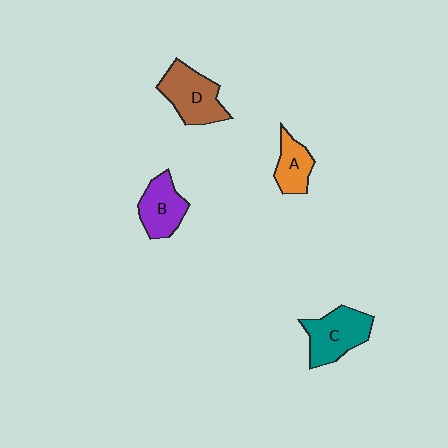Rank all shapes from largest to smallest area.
From largest to smallest: D (brown), C (teal), B (purple), A (orange).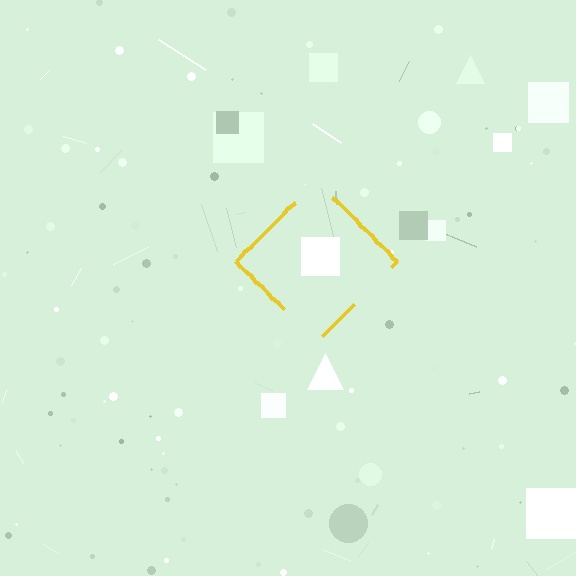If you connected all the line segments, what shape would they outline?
They would outline a diamond.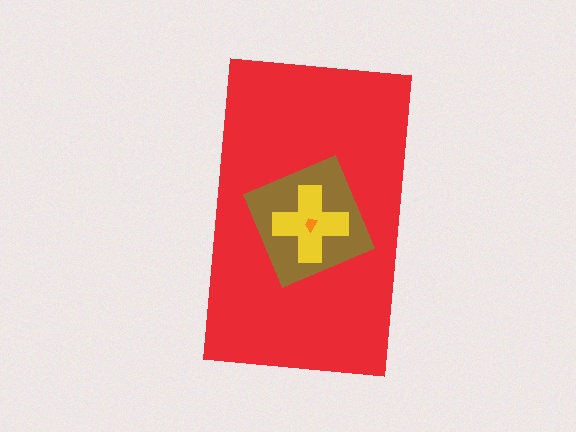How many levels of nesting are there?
4.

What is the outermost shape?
The red rectangle.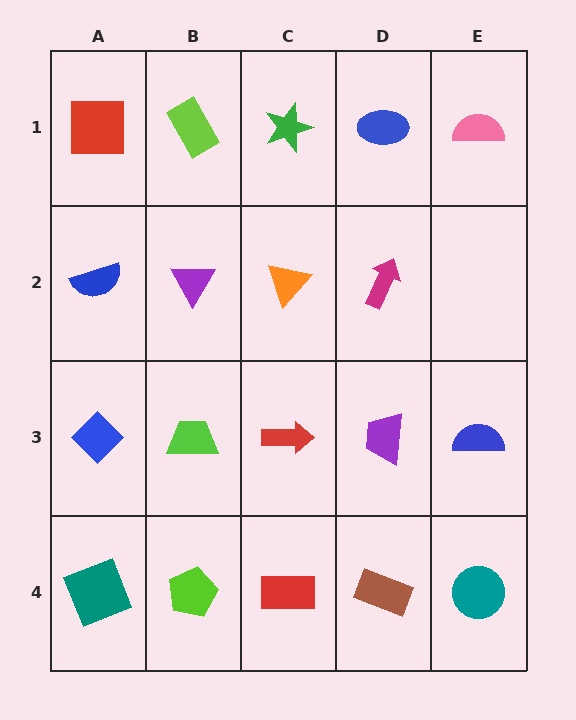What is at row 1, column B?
A lime rectangle.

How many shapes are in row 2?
4 shapes.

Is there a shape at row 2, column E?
No, that cell is empty.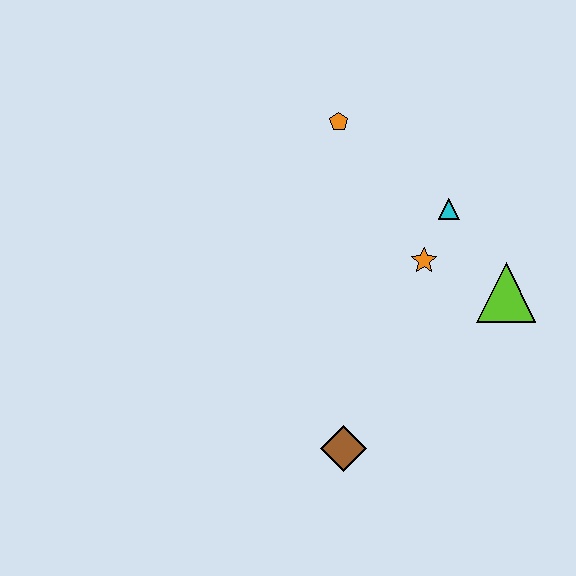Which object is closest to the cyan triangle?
The orange star is closest to the cyan triangle.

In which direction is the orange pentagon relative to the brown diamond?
The orange pentagon is above the brown diamond.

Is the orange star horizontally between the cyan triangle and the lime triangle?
No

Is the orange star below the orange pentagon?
Yes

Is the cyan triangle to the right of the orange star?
Yes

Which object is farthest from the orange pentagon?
The brown diamond is farthest from the orange pentagon.